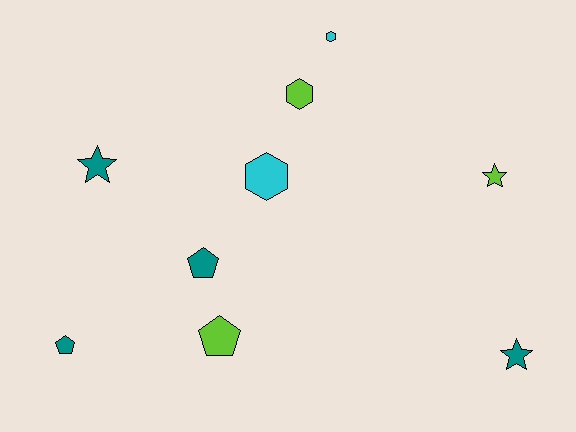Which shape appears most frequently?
Hexagon, with 3 objects.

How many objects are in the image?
There are 9 objects.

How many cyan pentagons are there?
There are no cyan pentagons.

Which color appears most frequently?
Teal, with 4 objects.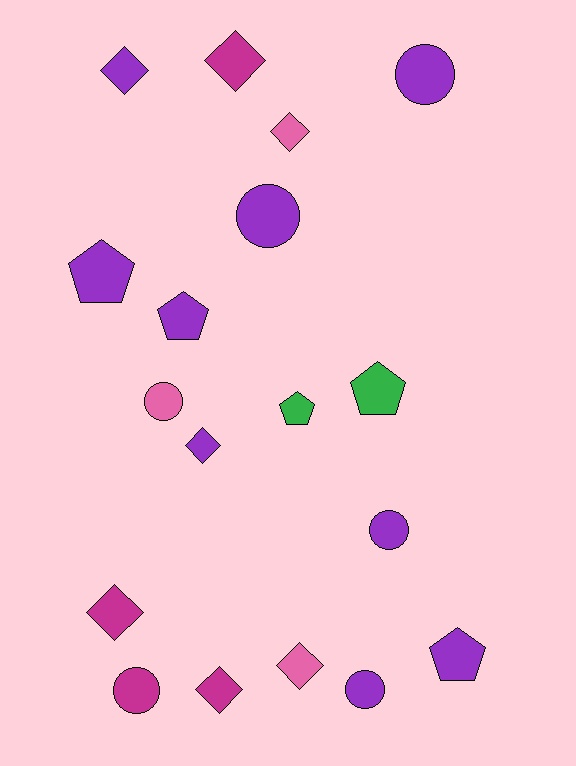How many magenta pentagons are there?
There are no magenta pentagons.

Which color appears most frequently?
Purple, with 9 objects.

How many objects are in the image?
There are 18 objects.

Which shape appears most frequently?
Diamond, with 7 objects.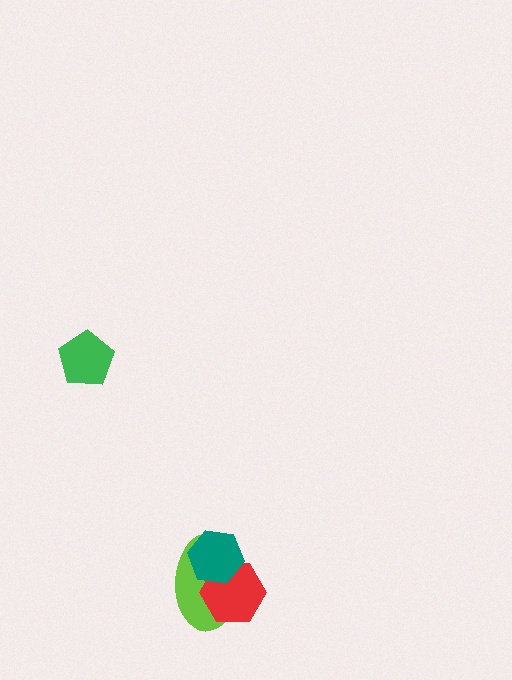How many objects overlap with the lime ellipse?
2 objects overlap with the lime ellipse.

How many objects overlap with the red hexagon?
2 objects overlap with the red hexagon.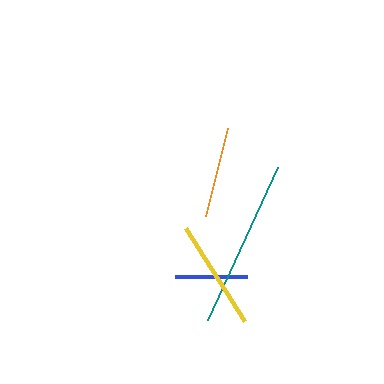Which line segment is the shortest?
The blue line is the shortest at approximately 72 pixels.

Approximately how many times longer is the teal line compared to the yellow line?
The teal line is approximately 1.5 times the length of the yellow line.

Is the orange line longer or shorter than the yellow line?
The yellow line is longer than the orange line.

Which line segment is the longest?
The teal line is the longest at approximately 168 pixels.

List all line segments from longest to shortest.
From longest to shortest: teal, yellow, orange, blue.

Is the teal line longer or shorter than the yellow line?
The teal line is longer than the yellow line.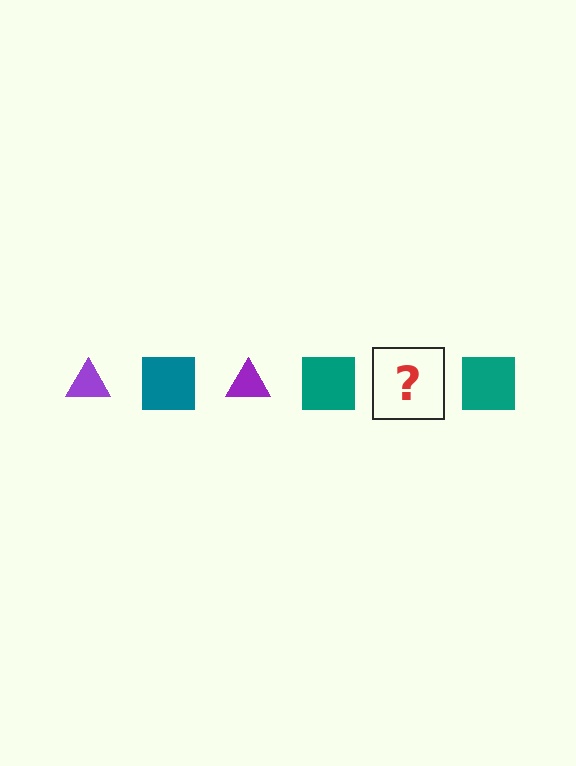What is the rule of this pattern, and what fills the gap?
The rule is that the pattern alternates between purple triangle and teal square. The gap should be filled with a purple triangle.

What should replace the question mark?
The question mark should be replaced with a purple triangle.